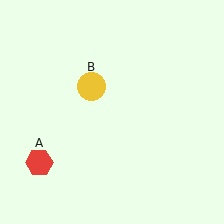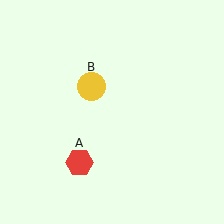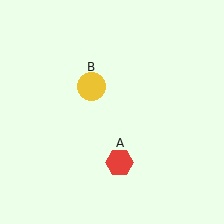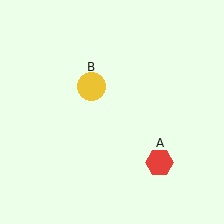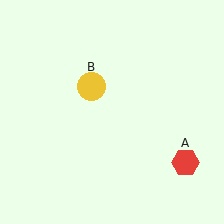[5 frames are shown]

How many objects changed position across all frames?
1 object changed position: red hexagon (object A).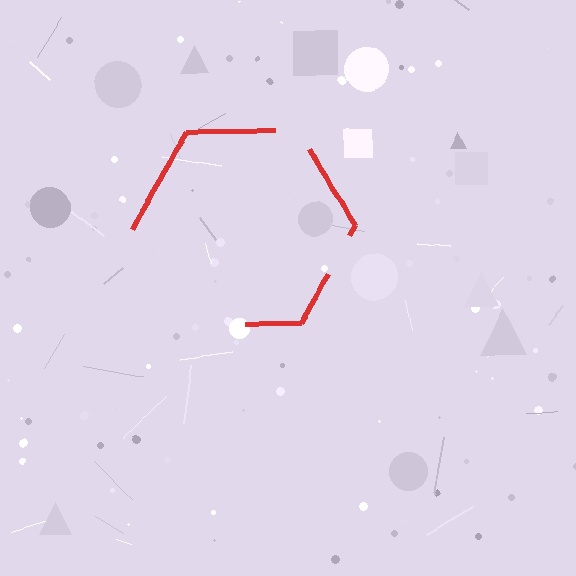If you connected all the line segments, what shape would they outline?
They would outline a hexagon.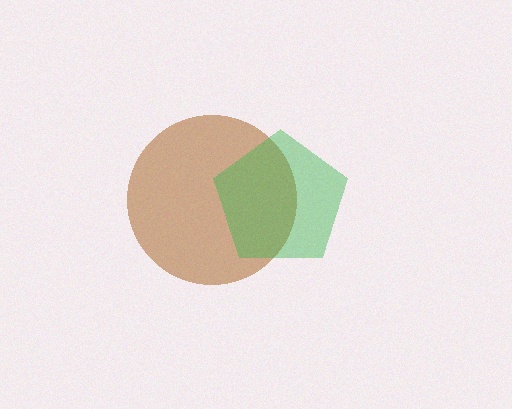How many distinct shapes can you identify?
There are 2 distinct shapes: a brown circle, a green pentagon.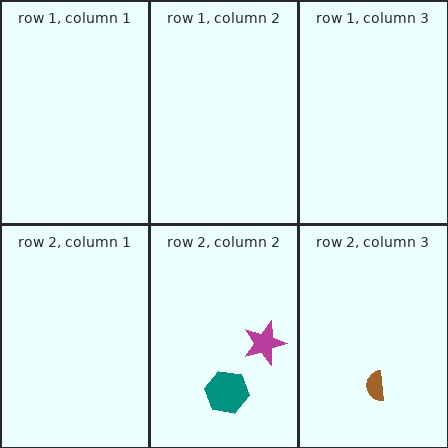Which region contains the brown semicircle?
The row 2, column 3 region.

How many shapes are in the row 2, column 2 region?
2.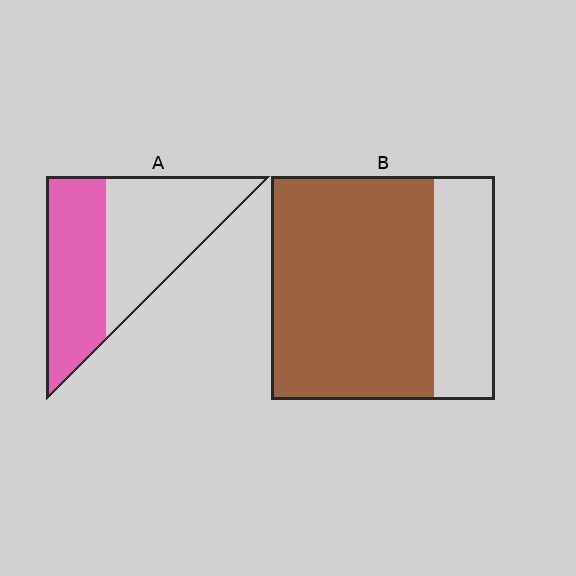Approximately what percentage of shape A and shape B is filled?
A is approximately 45% and B is approximately 75%.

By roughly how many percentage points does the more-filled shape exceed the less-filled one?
By roughly 25 percentage points (B over A).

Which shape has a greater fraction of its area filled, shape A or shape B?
Shape B.